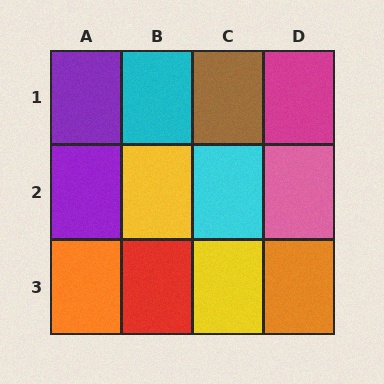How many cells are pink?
1 cell is pink.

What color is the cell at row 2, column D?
Pink.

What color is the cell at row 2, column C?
Cyan.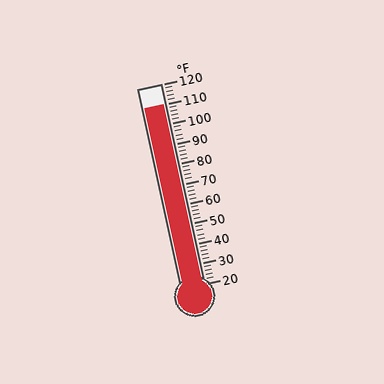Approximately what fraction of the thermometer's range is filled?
The thermometer is filled to approximately 90% of its range.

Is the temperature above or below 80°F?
The temperature is above 80°F.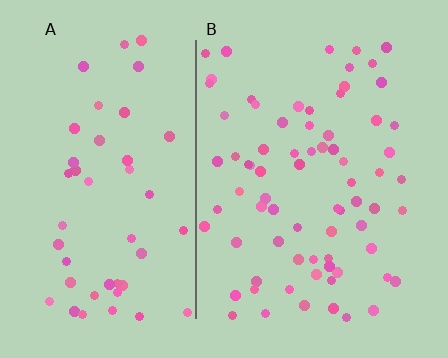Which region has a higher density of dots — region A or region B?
B (the right).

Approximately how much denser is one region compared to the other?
Approximately 1.6× — region B over region A.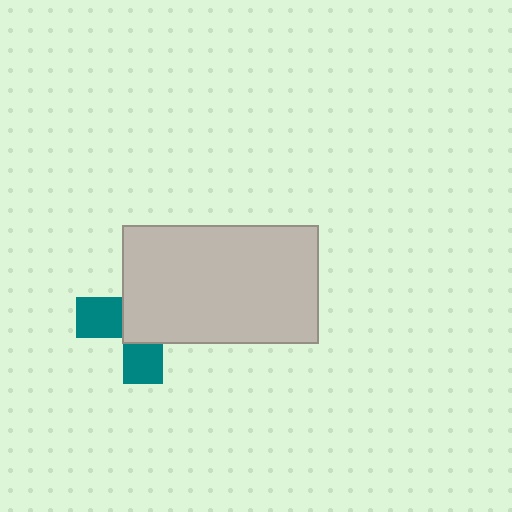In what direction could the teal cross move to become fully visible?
The teal cross could move toward the lower-left. That would shift it out from behind the light gray rectangle entirely.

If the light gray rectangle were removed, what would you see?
You would see the complete teal cross.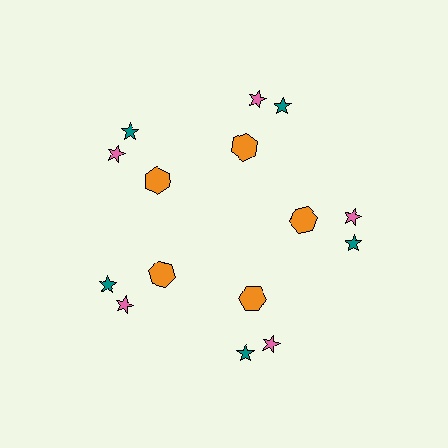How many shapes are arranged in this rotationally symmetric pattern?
There are 15 shapes, arranged in 5 groups of 3.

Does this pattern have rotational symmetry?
Yes, this pattern has 5-fold rotational symmetry. It looks the same after rotating 72 degrees around the center.